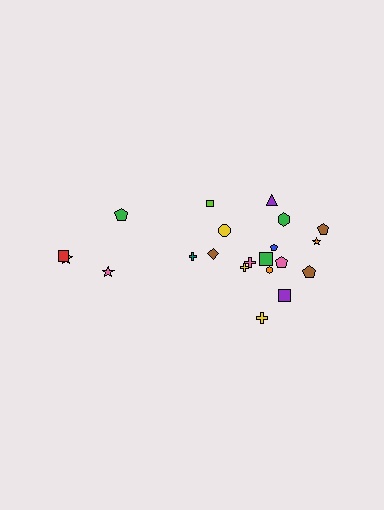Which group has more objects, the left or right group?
The right group.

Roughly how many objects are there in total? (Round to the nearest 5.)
Roughly 20 objects in total.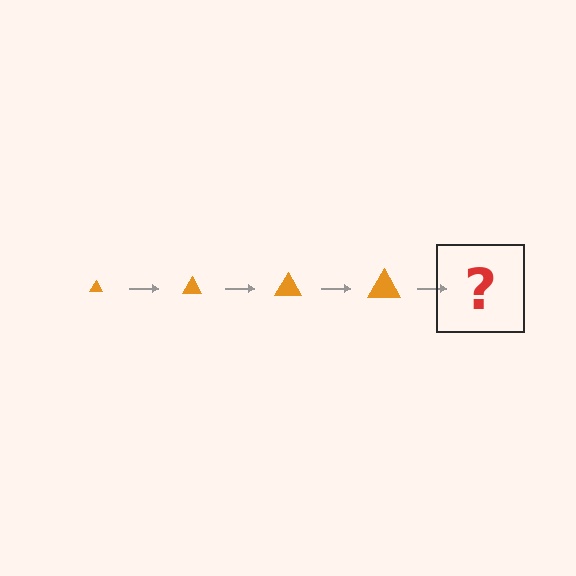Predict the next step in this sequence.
The next step is an orange triangle, larger than the previous one.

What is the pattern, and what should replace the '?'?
The pattern is that the triangle gets progressively larger each step. The '?' should be an orange triangle, larger than the previous one.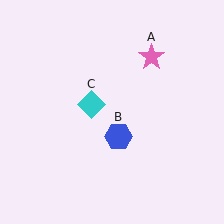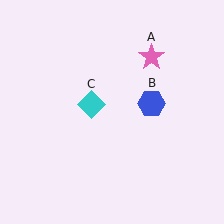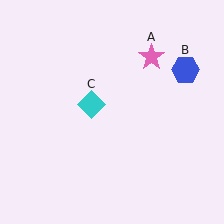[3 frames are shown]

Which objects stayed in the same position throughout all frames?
Pink star (object A) and cyan diamond (object C) remained stationary.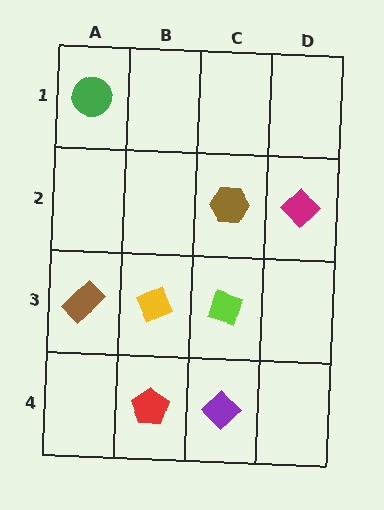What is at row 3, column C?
A lime diamond.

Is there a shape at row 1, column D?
No, that cell is empty.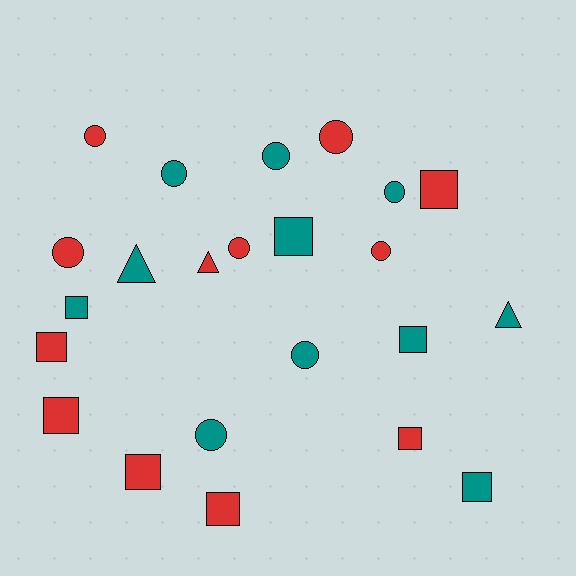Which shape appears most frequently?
Square, with 10 objects.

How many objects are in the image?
There are 23 objects.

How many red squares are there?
There are 6 red squares.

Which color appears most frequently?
Red, with 12 objects.